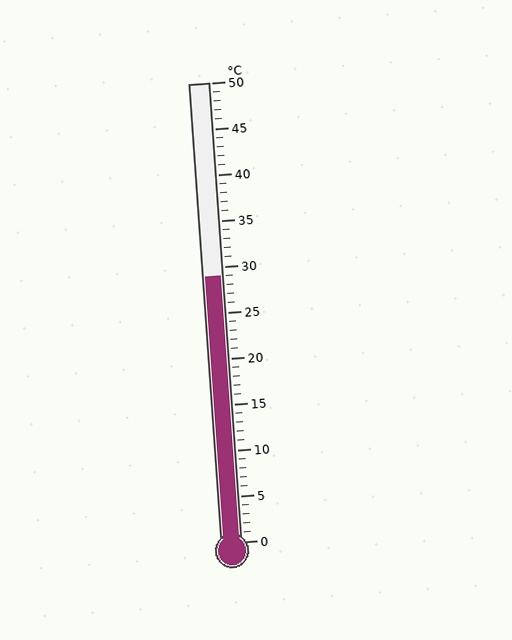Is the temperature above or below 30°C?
The temperature is below 30°C.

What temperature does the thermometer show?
The thermometer shows approximately 29°C.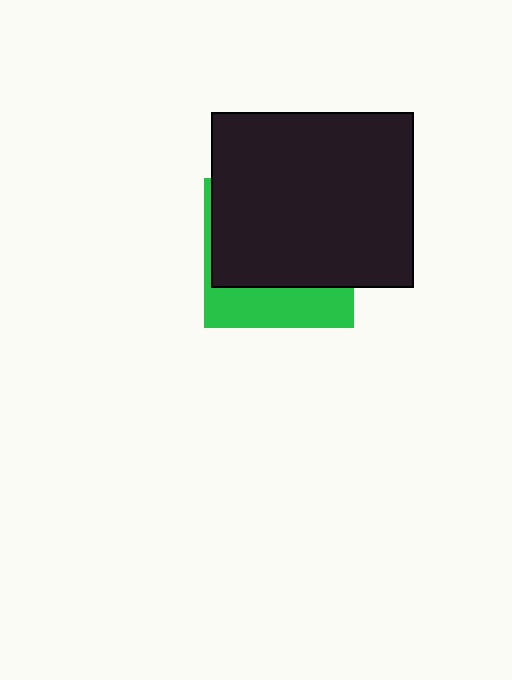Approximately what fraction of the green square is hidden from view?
Roughly 69% of the green square is hidden behind the black rectangle.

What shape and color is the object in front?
The object in front is a black rectangle.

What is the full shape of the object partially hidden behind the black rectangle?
The partially hidden object is a green square.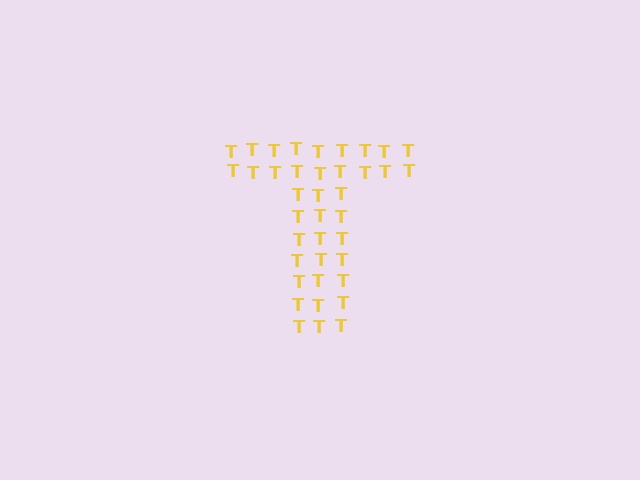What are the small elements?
The small elements are letter T's.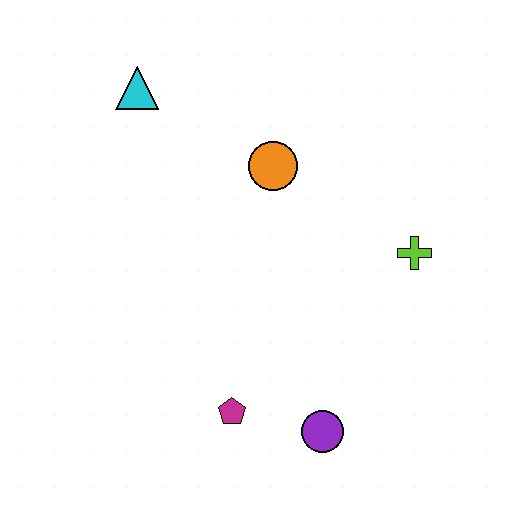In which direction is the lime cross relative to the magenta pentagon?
The lime cross is to the right of the magenta pentagon.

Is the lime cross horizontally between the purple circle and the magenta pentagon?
No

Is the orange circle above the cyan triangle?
No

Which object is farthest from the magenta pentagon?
The cyan triangle is farthest from the magenta pentagon.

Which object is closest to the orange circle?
The cyan triangle is closest to the orange circle.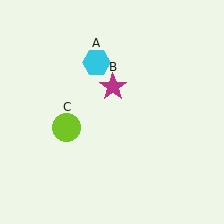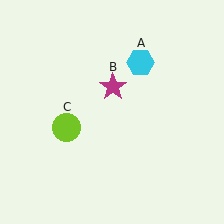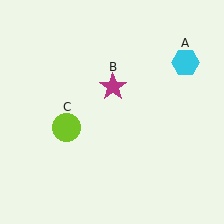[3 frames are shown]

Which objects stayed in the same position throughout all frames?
Magenta star (object B) and lime circle (object C) remained stationary.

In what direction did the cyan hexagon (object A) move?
The cyan hexagon (object A) moved right.